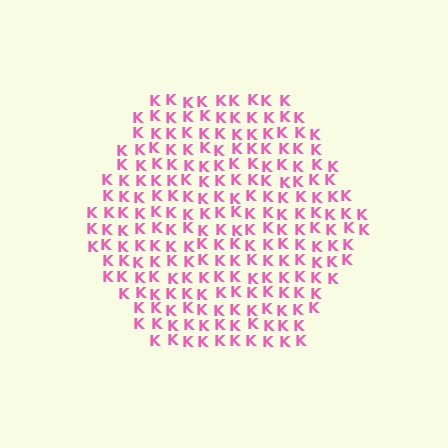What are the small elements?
The small elements are letter K's.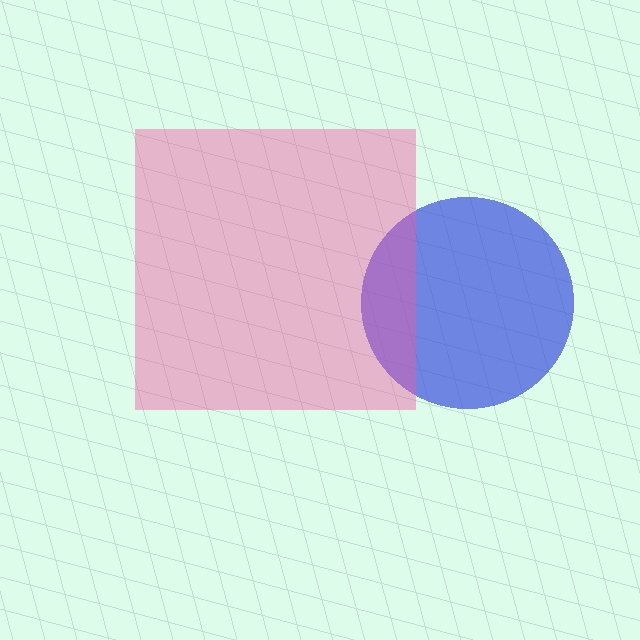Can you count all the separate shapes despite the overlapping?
Yes, there are 2 separate shapes.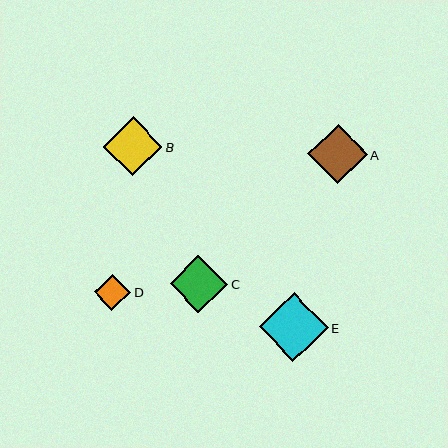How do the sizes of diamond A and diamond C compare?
Diamond A and diamond C are approximately the same size.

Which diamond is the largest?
Diamond E is the largest with a size of approximately 69 pixels.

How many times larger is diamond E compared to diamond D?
Diamond E is approximately 1.9 times the size of diamond D.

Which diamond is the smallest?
Diamond D is the smallest with a size of approximately 36 pixels.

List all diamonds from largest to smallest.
From largest to smallest: E, A, B, C, D.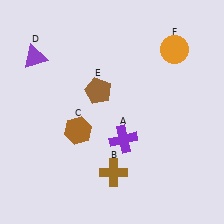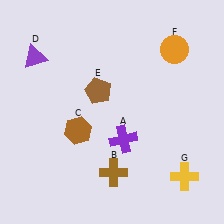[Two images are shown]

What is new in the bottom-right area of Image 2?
A yellow cross (G) was added in the bottom-right area of Image 2.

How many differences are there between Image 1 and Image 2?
There is 1 difference between the two images.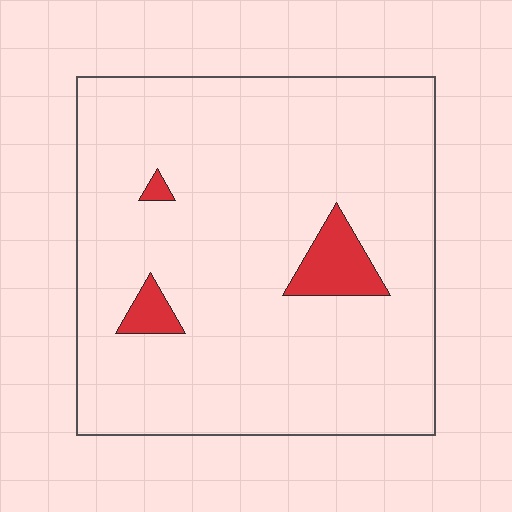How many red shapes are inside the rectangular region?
3.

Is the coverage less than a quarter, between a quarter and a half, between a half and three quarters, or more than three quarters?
Less than a quarter.